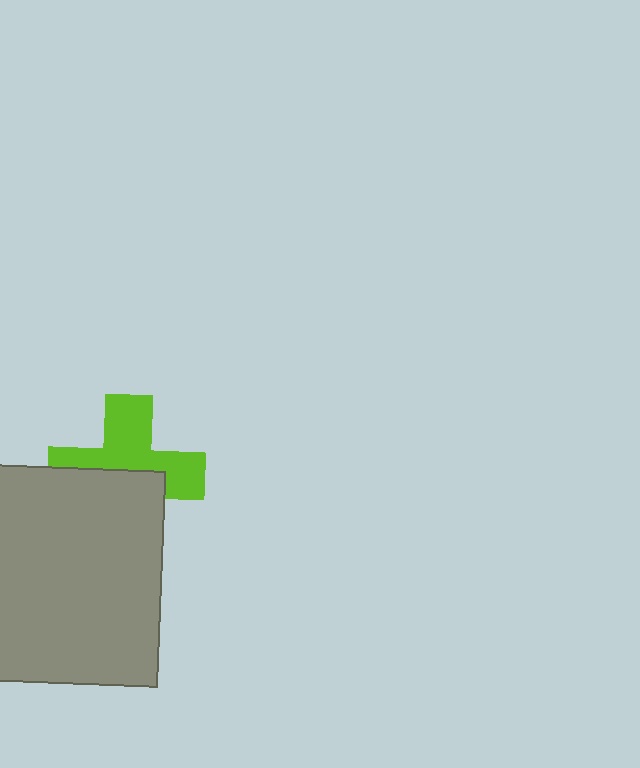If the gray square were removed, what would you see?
You would see the complete lime cross.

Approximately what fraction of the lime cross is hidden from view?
Roughly 46% of the lime cross is hidden behind the gray square.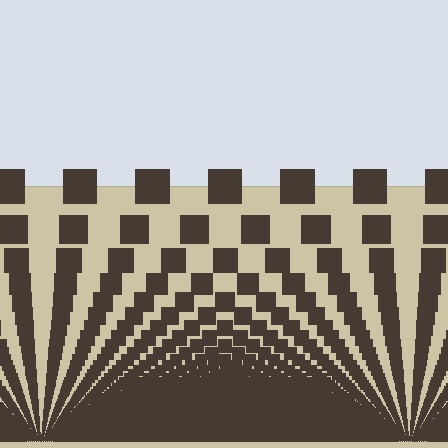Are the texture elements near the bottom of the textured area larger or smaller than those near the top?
Smaller. The gradient is inverted — elements near the bottom are smaller and denser.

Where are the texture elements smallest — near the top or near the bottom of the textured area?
Near the bottom.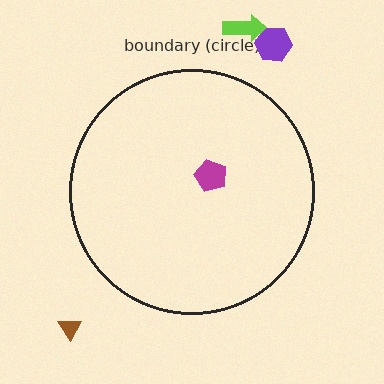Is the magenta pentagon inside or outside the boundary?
Inside.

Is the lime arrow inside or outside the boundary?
Outside.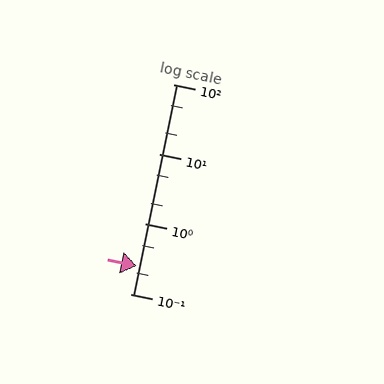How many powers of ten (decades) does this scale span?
The scale spans 3 decades, from 0.1 to 100.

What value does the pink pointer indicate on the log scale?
The pointer indicates approximately 0.25.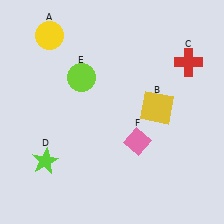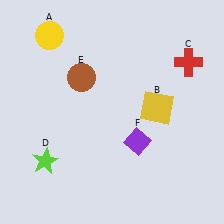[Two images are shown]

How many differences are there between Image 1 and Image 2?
There are 2 differences between the two images.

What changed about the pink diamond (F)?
In Image 1, F is pink. In Image 2, it changed to purple.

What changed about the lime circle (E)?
In Image 1, E is lime. In Image 2, it changed to brown.